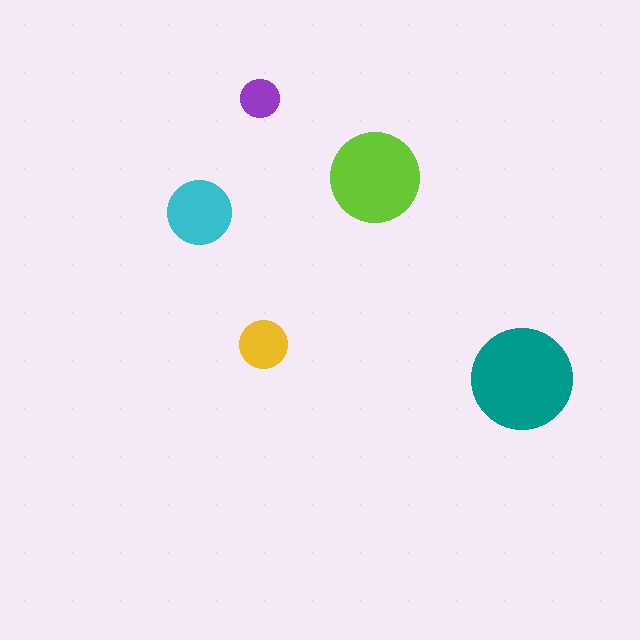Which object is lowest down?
The teal circle is bottommost.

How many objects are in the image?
There are 5 objects in the image.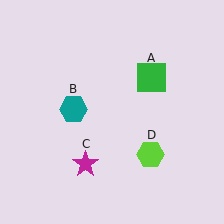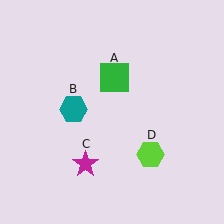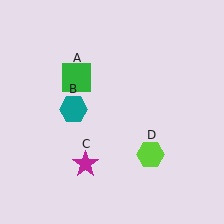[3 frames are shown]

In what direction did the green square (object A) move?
The green square (object A) moved left.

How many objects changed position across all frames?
1 object changed position: green square (object A).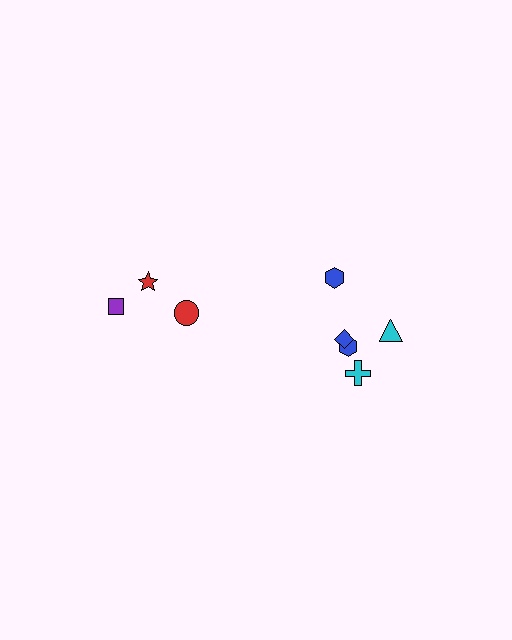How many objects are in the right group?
There are 5 objects.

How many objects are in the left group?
There are 3 objects.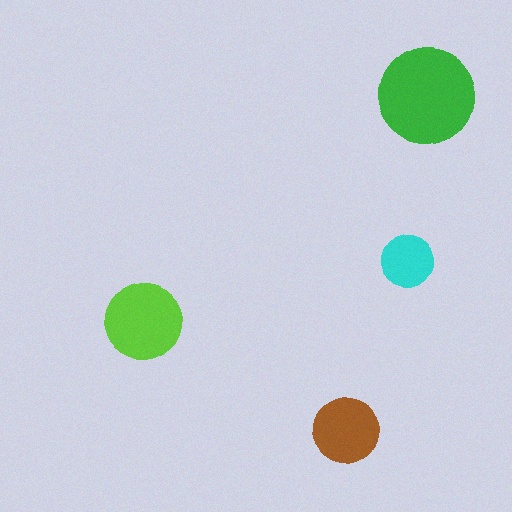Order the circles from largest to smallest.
the green one, the lime one, the brown one, the cyan one.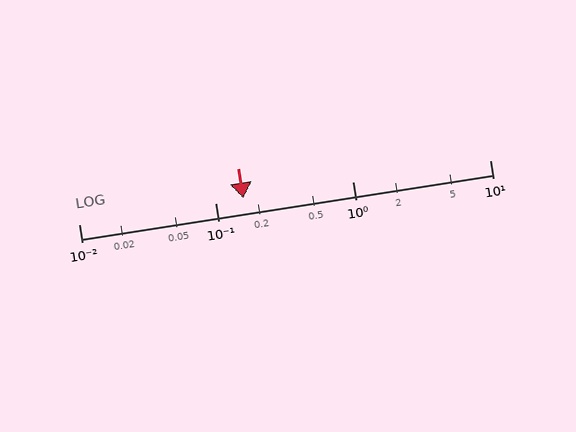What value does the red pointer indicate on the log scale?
The pointer indicates approximately 0.16.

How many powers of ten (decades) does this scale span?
The scale spans 3 decades, from 0.01 to 10.